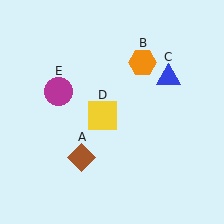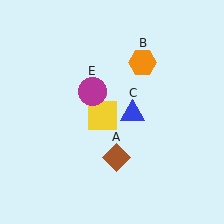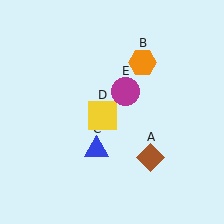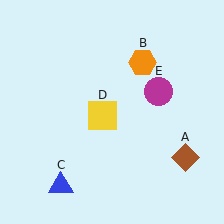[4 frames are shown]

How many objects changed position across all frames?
3 objects changed position: brown diamond (object A), blue triangle (object C), magenta circle (object E).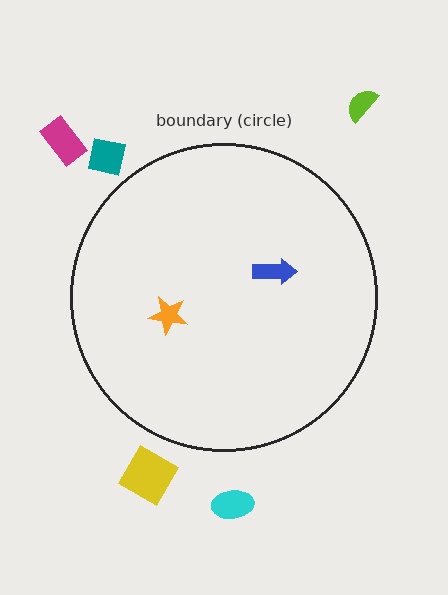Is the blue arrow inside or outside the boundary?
Inside.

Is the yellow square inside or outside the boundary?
Outside.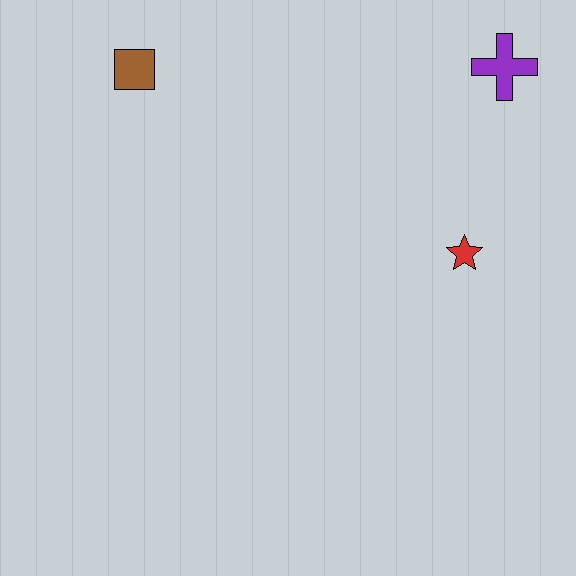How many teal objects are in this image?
There are no teal objects.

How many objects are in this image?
There are 3 objects.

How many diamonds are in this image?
There are no diamonds.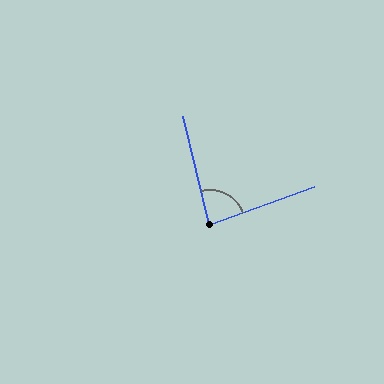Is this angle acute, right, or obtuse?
It is acute.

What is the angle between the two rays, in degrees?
Approximately 83 degrees.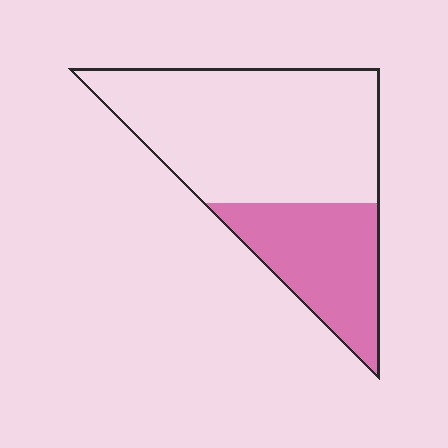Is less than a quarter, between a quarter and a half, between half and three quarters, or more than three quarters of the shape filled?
Between a quarter and a half.